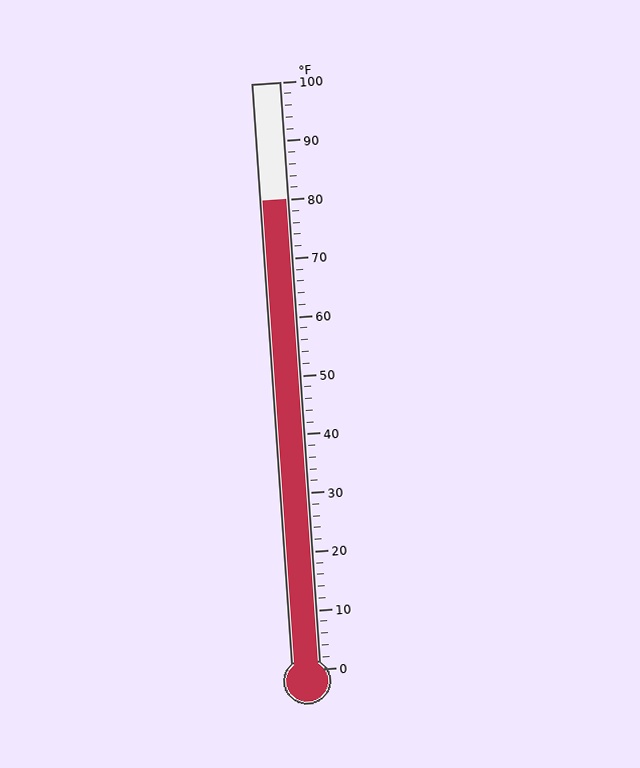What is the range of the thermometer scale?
The thermometer scale ranges from 0°F to 100°F.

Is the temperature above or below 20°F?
The temperature is above 20°F.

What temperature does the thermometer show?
The thermometer shows approximately 80°F.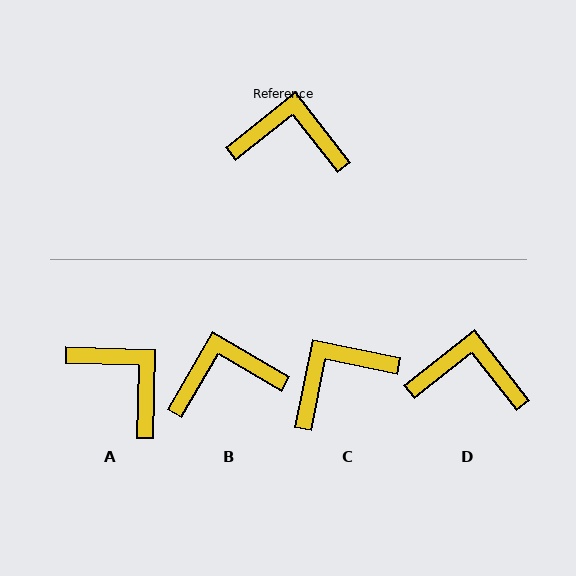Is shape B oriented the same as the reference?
No, it is off by about 22 degrees.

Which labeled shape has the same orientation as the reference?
D.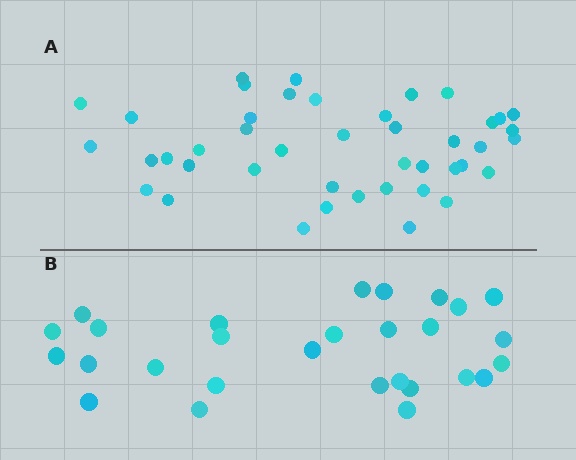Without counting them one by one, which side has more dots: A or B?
Region A (the top region) has more dots.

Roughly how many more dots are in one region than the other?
Region A has approximately 15 more dots than region B.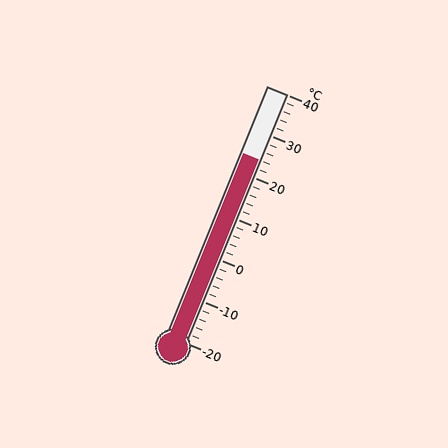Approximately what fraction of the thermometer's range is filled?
The thermometer is filled to approximately 75% of its range.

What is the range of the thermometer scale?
The thermometer scale ranges from -20°C to 40°C.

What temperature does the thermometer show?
The thermometer shows approximately 24°C.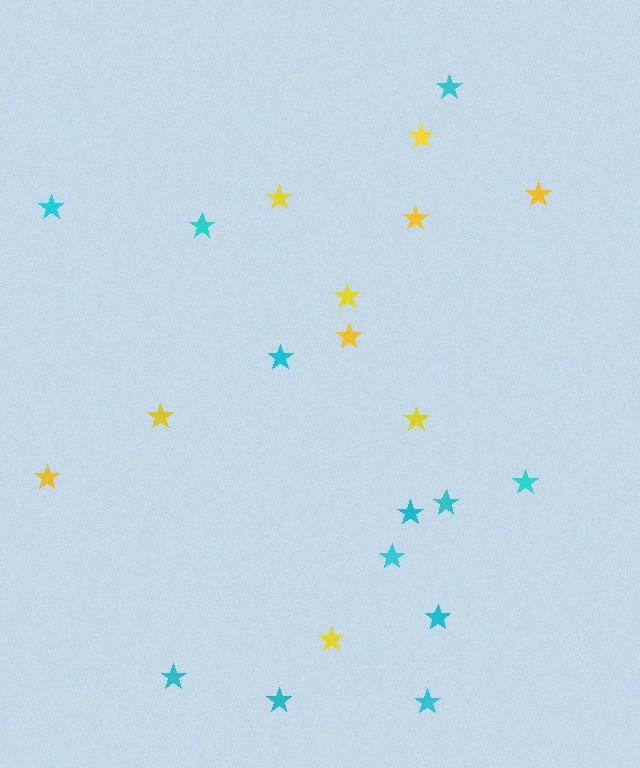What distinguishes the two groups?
There are 2 groups: one group of yellow stars (10) and one group of cyan stars (12).